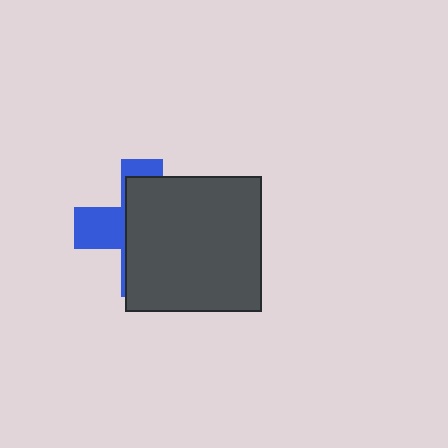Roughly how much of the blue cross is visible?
A small part of it is visible (roughly 32%).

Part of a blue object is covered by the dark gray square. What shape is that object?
It is a cross.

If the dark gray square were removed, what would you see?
You would see the complete blue cross.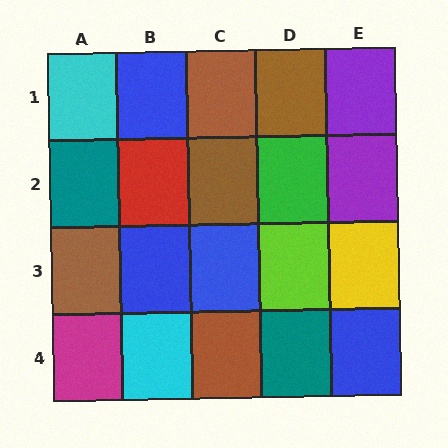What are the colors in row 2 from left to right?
Teal, red, brown, green, purple.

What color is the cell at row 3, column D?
Lime.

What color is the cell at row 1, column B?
Blue.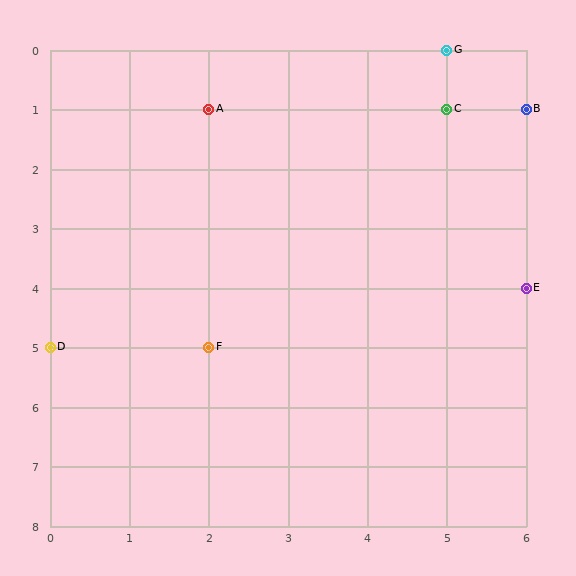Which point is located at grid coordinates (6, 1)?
Point B is at (6, 1).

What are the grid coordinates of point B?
Point B is at grid coordinates (6, 1).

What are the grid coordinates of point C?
Point C is at grid coordinates (5, 1).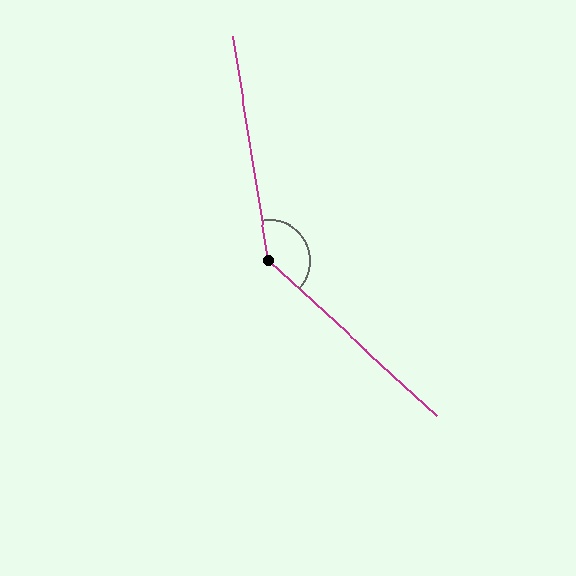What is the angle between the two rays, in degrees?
Approximately 142 degrees.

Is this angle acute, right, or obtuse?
It is obtuse.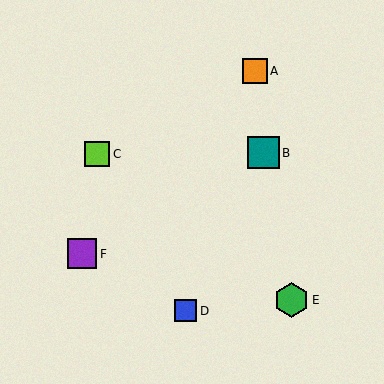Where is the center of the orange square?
The center of the orange square is at (255, 71).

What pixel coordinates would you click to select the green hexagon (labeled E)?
Click at (292, 300) to select the green hexagon E.